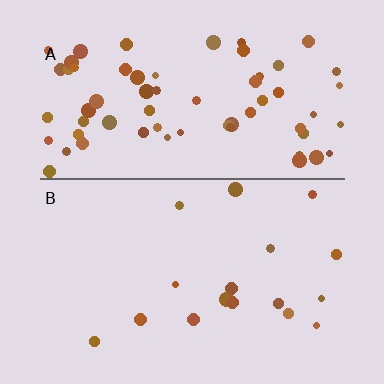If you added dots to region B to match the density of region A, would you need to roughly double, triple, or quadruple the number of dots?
Approximately quadruple.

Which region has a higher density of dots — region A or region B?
A (the top).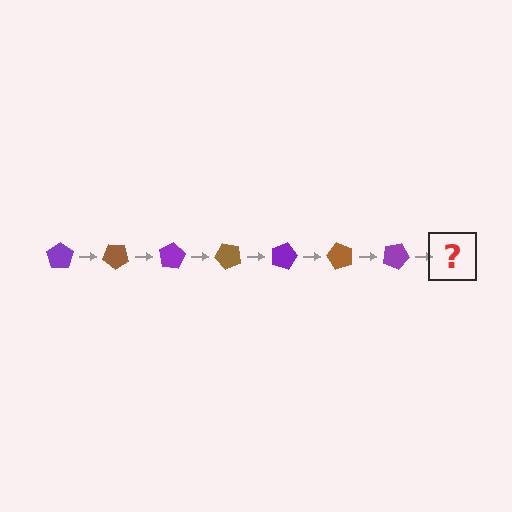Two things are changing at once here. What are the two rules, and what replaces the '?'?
The two rules are that it rotates 40 degrees each step and the color cycles through purple and brown. The '?' should be a brown pentagon, rotated 280 degrees from the start.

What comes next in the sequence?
The next element should be a brown pentagon, rotated 280 degrees from the start.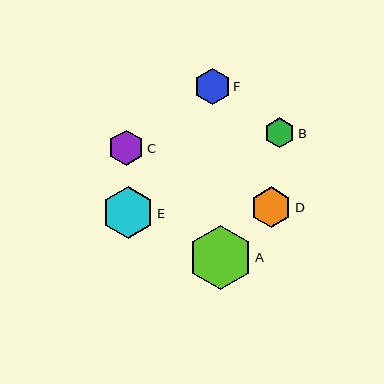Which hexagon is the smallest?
Hexagon B is the smallest with a size of approximately 30 pixels.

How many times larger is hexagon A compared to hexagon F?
Hexagon A is approximately 1.8 times the size of hexagon F.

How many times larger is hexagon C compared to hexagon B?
Hexagon C is approximately 1.2 times the size of hexagon B.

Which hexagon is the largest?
Hexagon A is the largest with a size of approximately 64 pixels.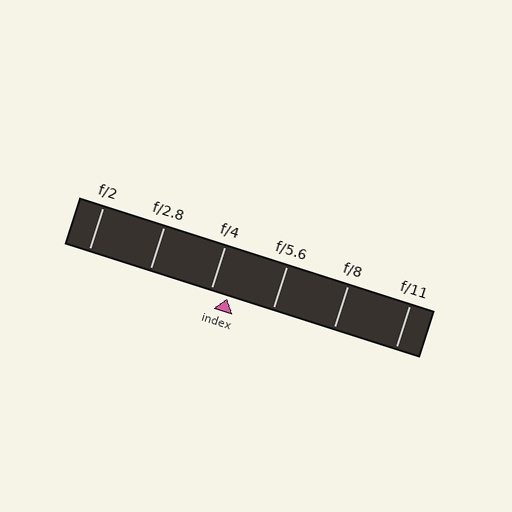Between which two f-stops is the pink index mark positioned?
The index mark is between f/4 and f/5.6.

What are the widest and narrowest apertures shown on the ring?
The widest aperture shown is f/2 and the narrowest is f/11.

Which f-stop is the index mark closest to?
The index mark is closest to f/4.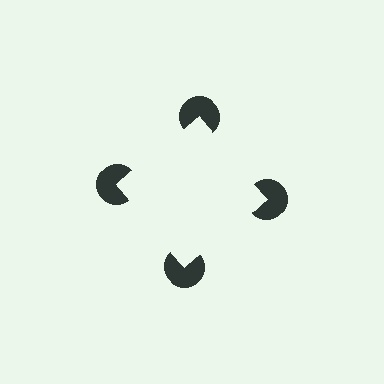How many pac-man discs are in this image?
There are 4 — one at each vertex of the illusory square.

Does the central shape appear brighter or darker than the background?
It typically appears slightly brighter than the background, even though no actual brightness change is drawn.